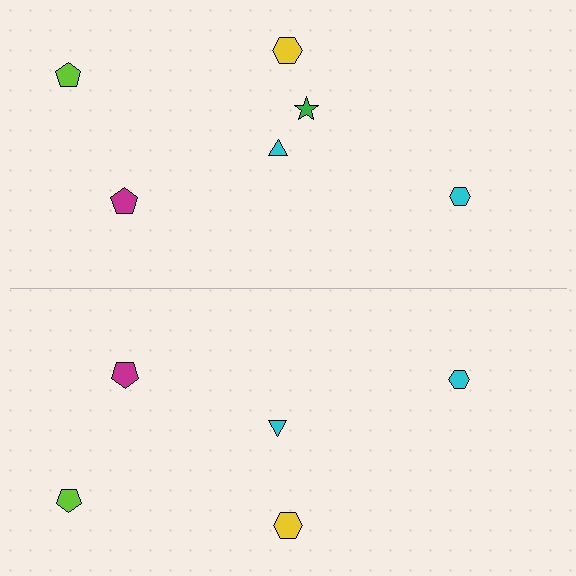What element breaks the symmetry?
A green star is missing from the bottom side.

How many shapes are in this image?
There are 11 shapes in this image.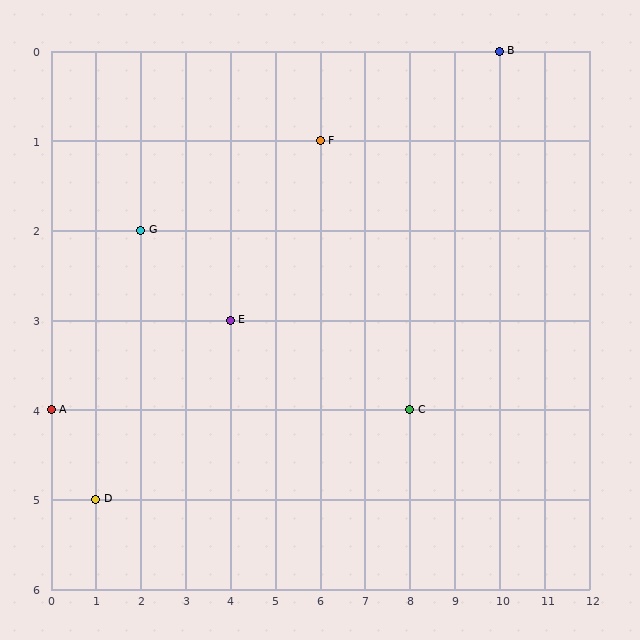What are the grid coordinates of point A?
Point A is at grid coordinates (0, 4).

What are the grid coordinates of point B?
Point B is at grid coordinates (10, 0).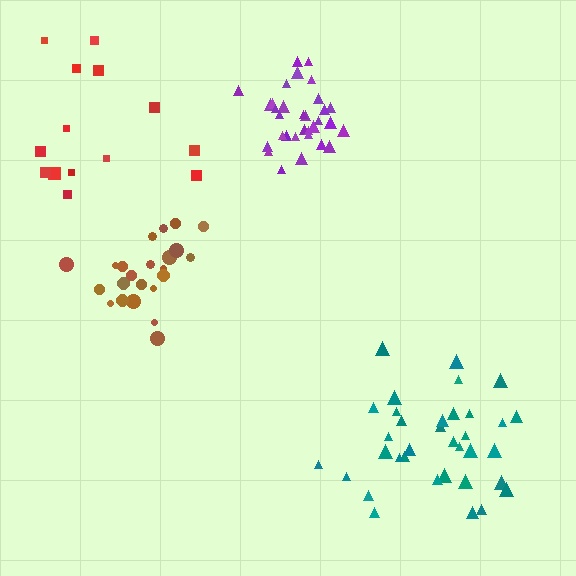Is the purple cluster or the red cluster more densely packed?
Purple.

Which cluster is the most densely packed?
Purple.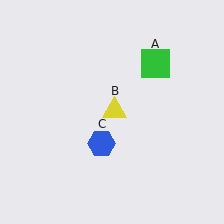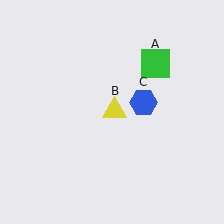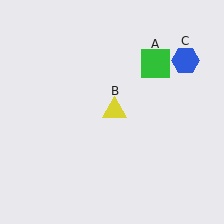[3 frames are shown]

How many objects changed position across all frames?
1 object changed position: blue hexagon (object C).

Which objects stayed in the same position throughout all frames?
Green square (object A) and yellow triangle (object B) remained stationary.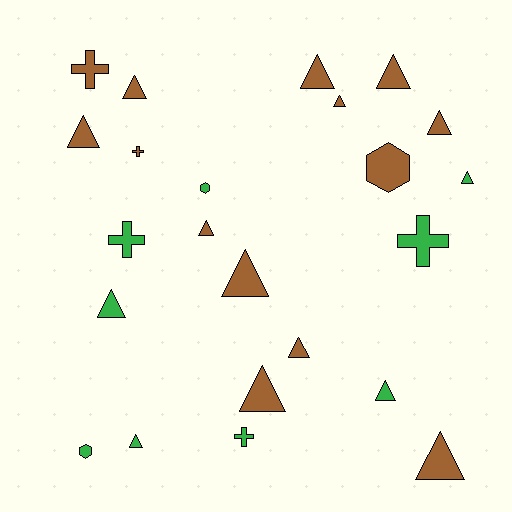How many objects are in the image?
There are 23 objects.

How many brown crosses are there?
There are 2 brown crosses.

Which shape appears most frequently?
Triangle, with 15 objects.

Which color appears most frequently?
Brown, with 14 objects.